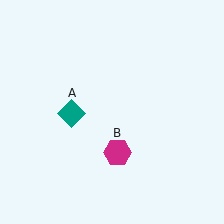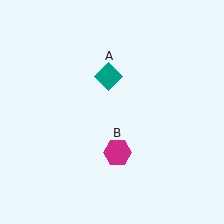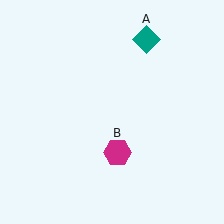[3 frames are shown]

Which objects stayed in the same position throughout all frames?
Magenta hexagon (object B) remained stationary.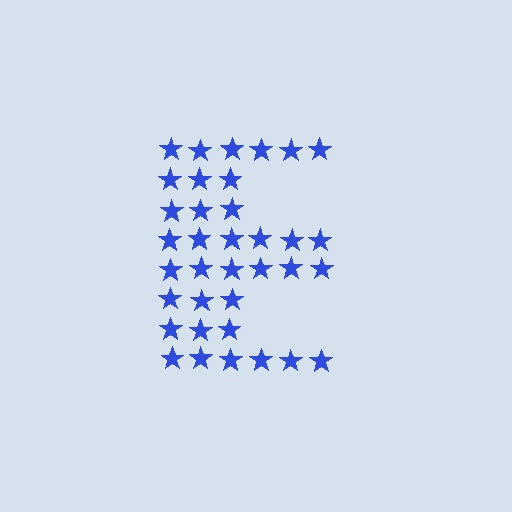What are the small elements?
The small elements are stars.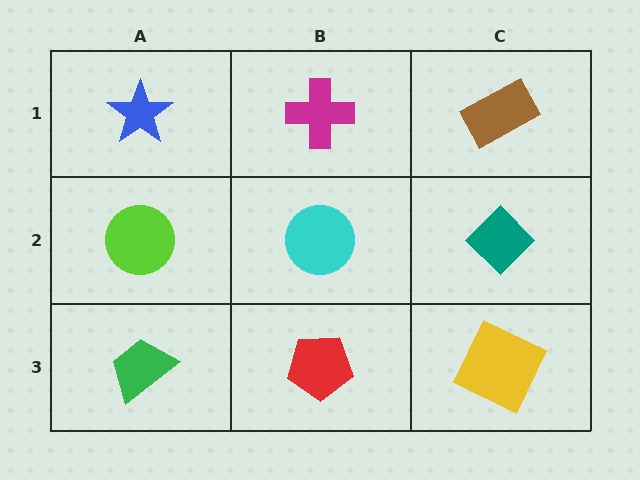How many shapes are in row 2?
3 shapes.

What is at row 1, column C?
A brown rectangle.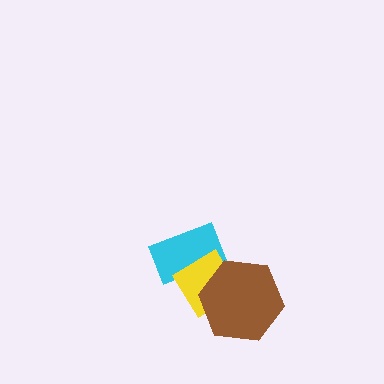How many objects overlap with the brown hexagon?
1 object overlaps with the brown hexagon.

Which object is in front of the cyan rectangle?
The yellow diamond is in front of the cyan rectangle.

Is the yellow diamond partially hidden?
Yes, it is partially covered by another shape.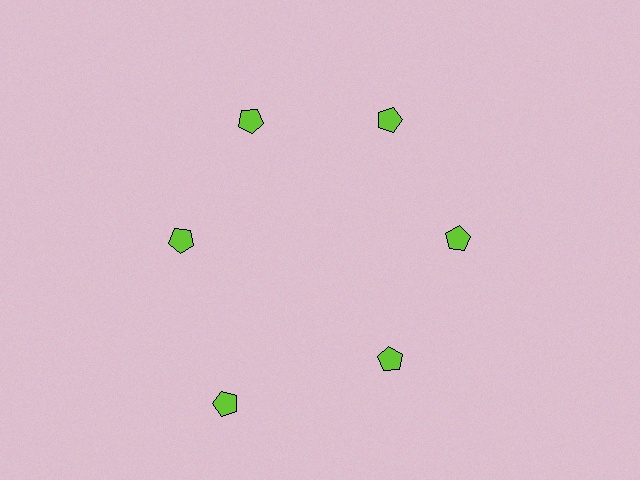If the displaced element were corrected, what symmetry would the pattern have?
It would have 6-fold rotational symmetry — the pattern would map onto itself every 60 degrees.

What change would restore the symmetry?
The symmetry would be restored by moving it inward, back onto the ring so that all 6 pentagons sit at equal angles and equal distance from the center.